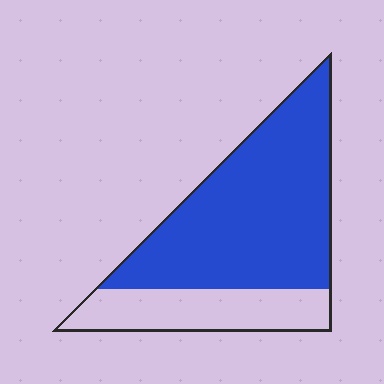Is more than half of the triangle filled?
Yes.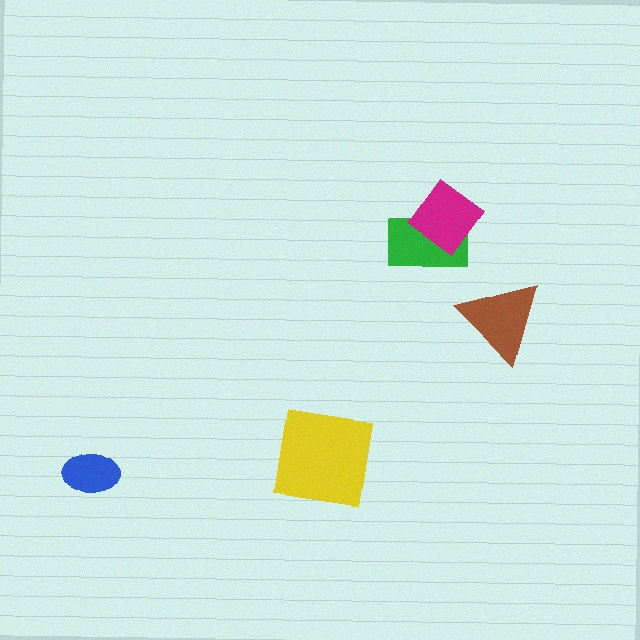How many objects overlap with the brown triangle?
0 objects overlap with the brown triangle.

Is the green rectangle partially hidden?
Yes, it is partially covered by another shape.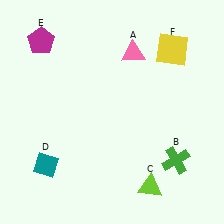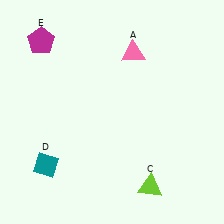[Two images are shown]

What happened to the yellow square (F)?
The yellow square (F) was removed in Image 2. It was in the top-right area of Image 1.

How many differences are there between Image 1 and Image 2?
There are 2 differences between the two images.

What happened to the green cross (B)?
The green cross (B) was removed in Image 2. It was in the bottom-right area of Image 1.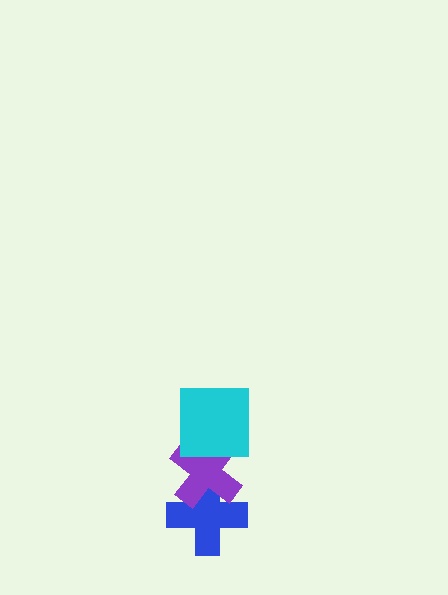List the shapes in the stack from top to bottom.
From top to bottom: the cyan square, the purple cross, the blue cross.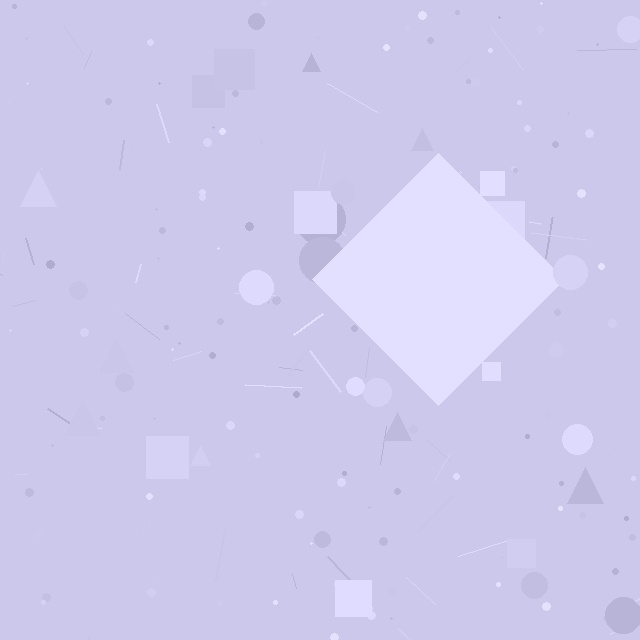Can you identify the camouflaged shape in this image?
The camouflaged shape is a diamond.